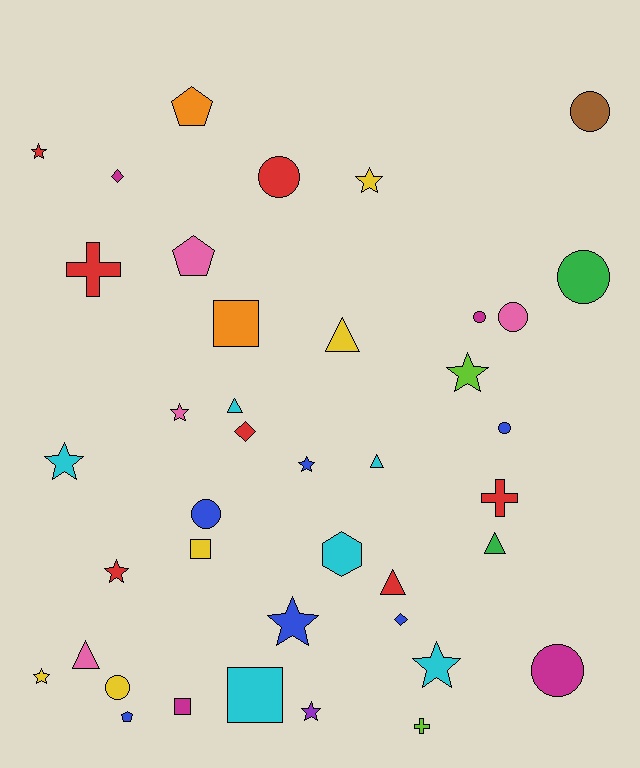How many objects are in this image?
There are 40 objects.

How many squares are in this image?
There are 4 squares.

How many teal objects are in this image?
There are no teal objects.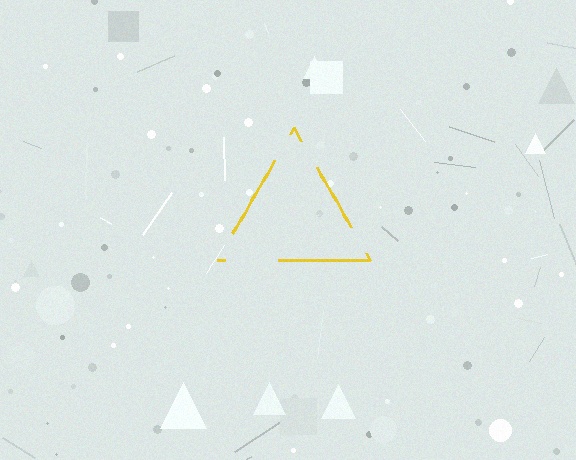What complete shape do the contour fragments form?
The contour fragments form a triangle.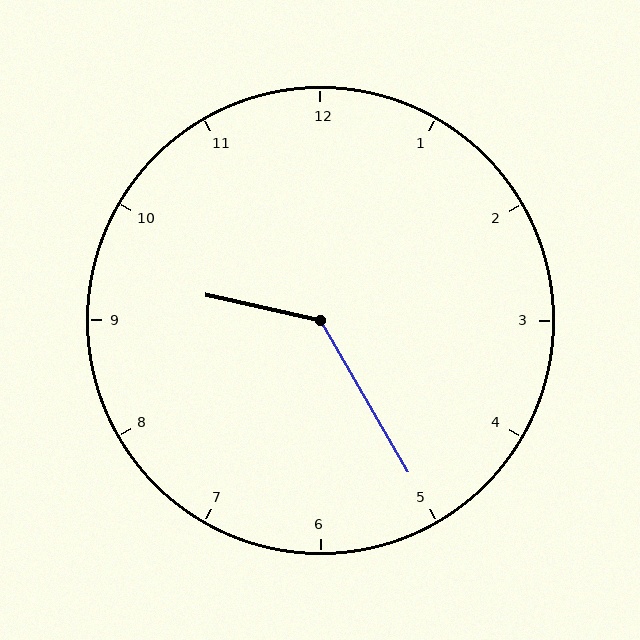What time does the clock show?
9:25.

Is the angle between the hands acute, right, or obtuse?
It is obtuse.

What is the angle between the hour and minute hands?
Approximately 132 degrees.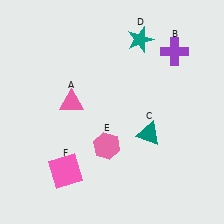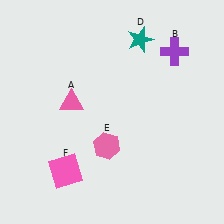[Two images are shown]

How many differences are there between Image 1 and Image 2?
There is 1 difference between the two images.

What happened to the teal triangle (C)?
The teal triangle (C) was removed in Image 2. It was in the bottom-right area of Image 1.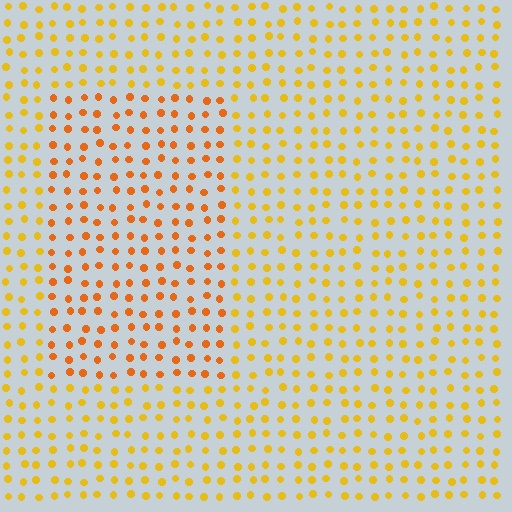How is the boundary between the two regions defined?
The boundary is defined purely by a slight shift in hue (about 24 degrees). Spacing, size, and orientation are identical on both sides.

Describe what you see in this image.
The image is filled with small yellow elements in a uniform arrangement. A rectangle-shaped region is visible where the elements are tinted to a slightly different hue, forming a subtle color boundary.